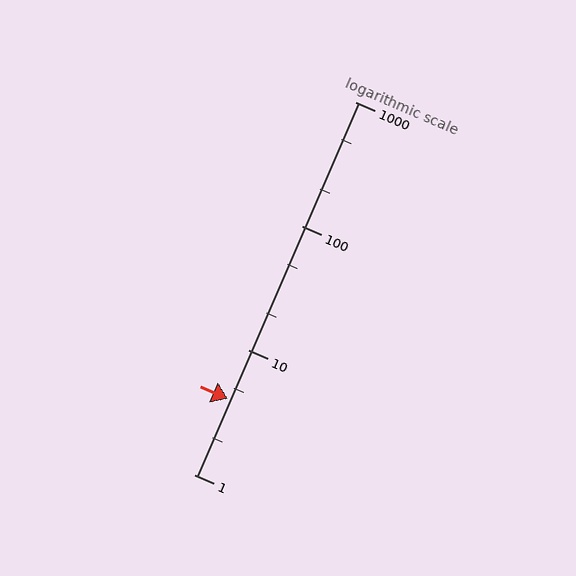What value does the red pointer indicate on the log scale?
The pointer indicates approximately 4.1.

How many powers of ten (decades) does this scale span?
The scale spans 3 decades, from 1 to 1000.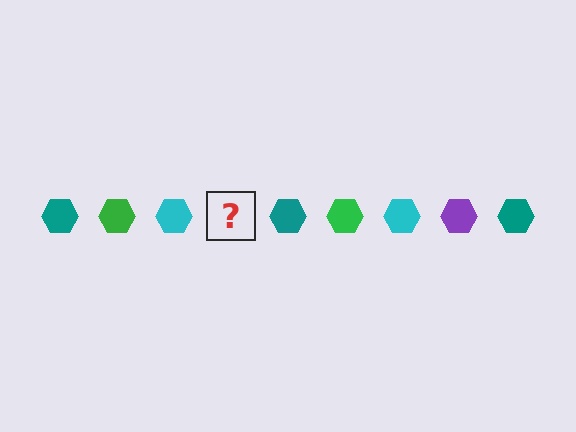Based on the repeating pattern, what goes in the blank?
The blank should be a purple hexagon.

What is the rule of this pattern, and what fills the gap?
The rule is that the pattern cycles through teal, green, cyan, purple hexagons. The gap should be filled with a purple hexagon.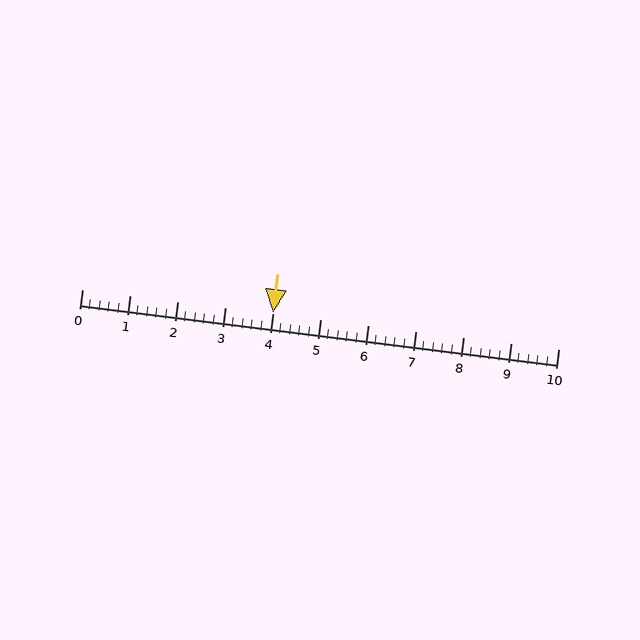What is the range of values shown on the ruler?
The ruler shows values from 0 to 10.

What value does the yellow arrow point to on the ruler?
The yellow arrow points to approximately 4.0.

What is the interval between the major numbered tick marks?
The major tick marks are spaced 1 units apart.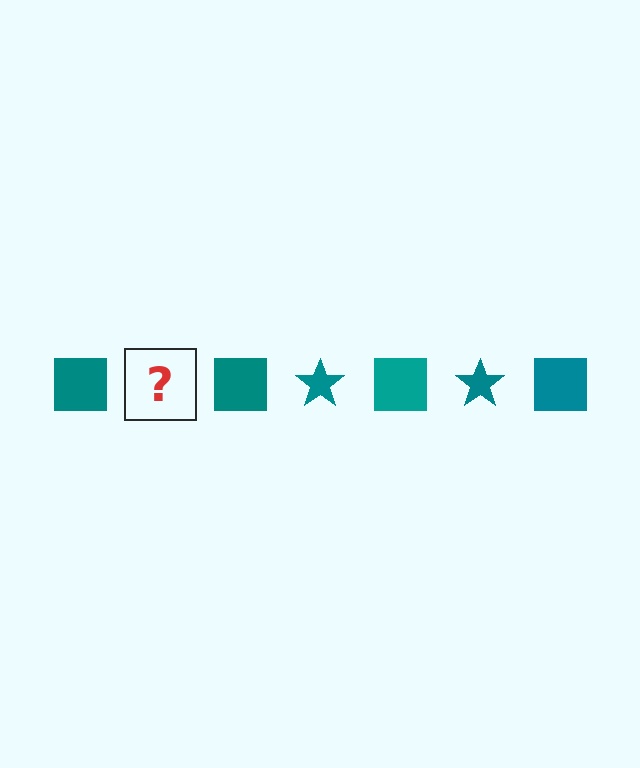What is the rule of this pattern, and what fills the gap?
The rule is that the pattern cycles through square, star shapes in teal. The gap should be filled with a teal star.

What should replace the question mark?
The question mark should be replaced with a teal star.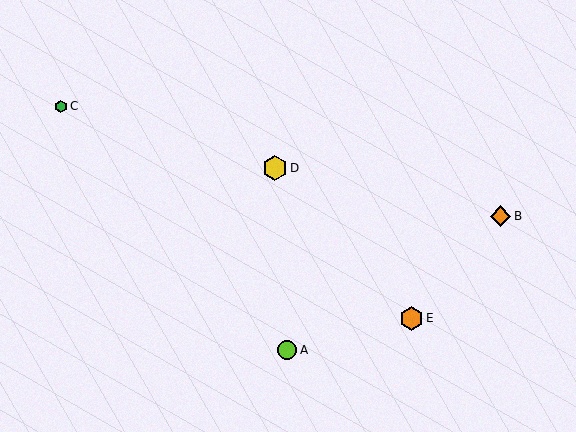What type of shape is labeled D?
Shape D is a yellow hexagon.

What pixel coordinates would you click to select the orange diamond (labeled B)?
Click at (501, 216) to select the orange diamond B.